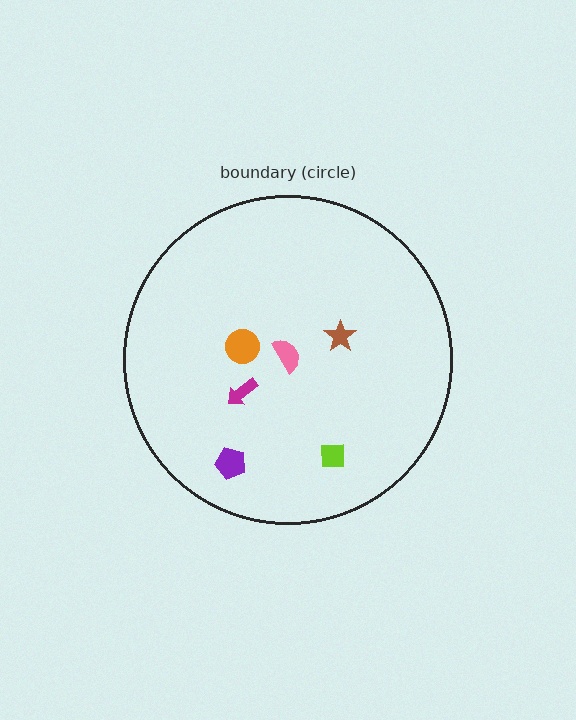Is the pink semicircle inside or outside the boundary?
Inside.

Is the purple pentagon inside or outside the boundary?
Inside.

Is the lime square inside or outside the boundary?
Inside.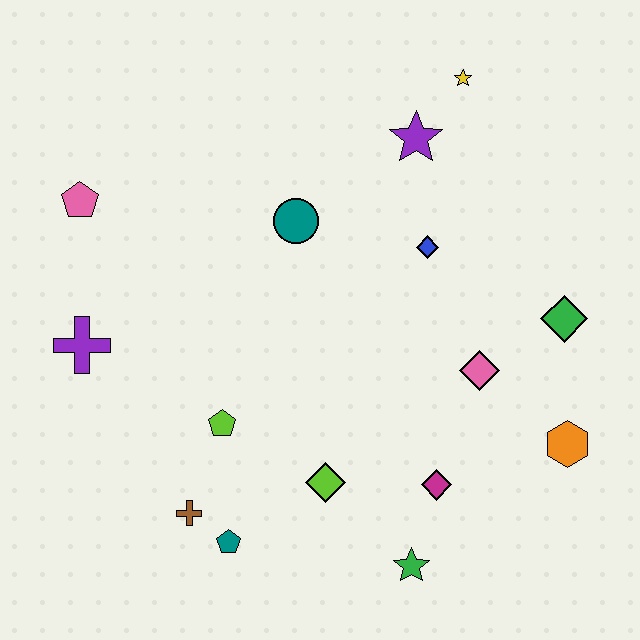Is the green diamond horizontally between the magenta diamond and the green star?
No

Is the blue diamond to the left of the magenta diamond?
Yes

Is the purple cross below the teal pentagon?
No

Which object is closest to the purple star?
The yellow star is closest to the purple star.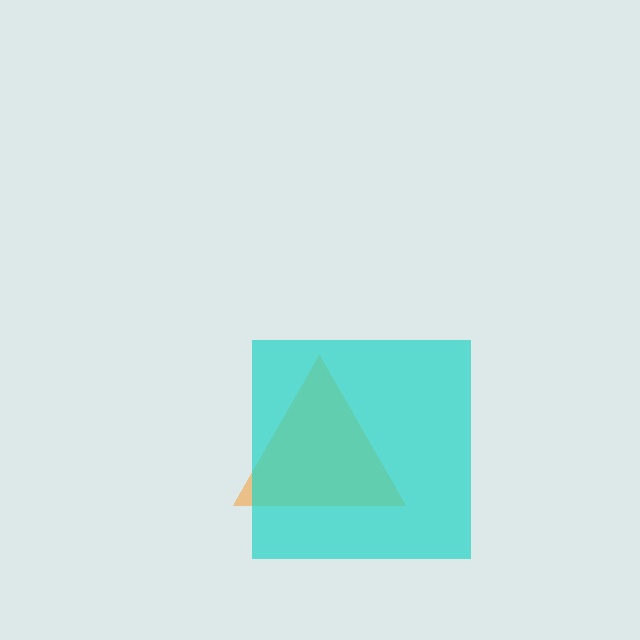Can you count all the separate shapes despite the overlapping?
Yes, there are 2 separate shapes.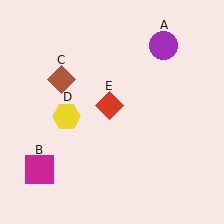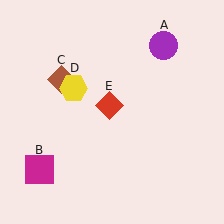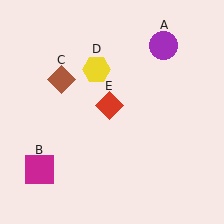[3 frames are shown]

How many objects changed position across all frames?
1 object changed position: yellow hexagon (object D).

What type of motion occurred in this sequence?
The yellow hexagon (object D) rotated clockwise around the center of the scene.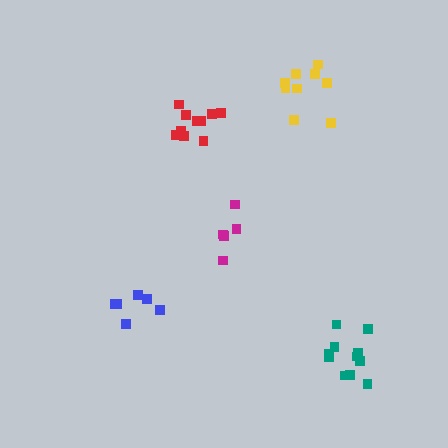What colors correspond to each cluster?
The clusters are colored: magenta, red, yellow, teal, blue.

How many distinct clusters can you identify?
There are 5 distinct clusters.